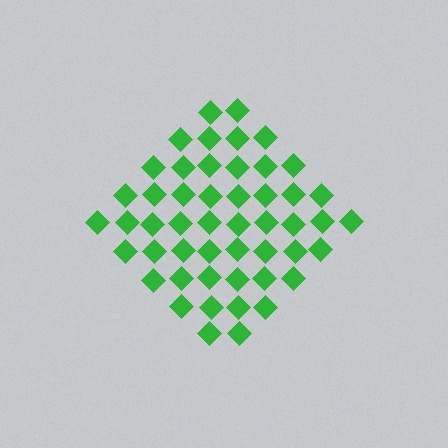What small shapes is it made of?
It is made of small diamonds.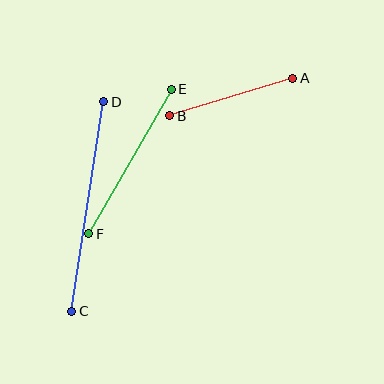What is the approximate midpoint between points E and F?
The midpoint is at approximately (130, 162) pixels.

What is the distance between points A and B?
The distance is approximately 128 pixels.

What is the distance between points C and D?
The distance is approximately 212 pixels.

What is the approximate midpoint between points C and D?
The midpoint is at approximately (88, 206) pixels.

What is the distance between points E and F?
The distance is approximately 166 pixels.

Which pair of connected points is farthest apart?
Points C and D are farthest apart.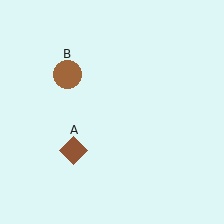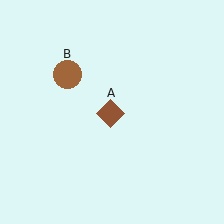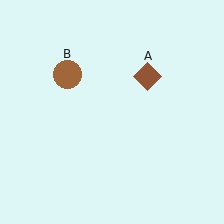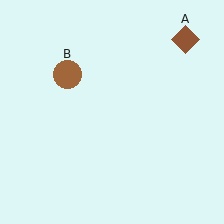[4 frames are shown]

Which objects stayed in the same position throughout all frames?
Brown circle (object B) remained stationary.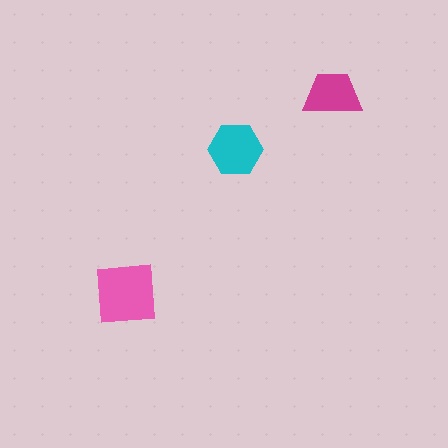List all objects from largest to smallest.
The pink square, the cyan hexagon, the magenta trapezoid.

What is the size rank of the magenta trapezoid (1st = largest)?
3rd.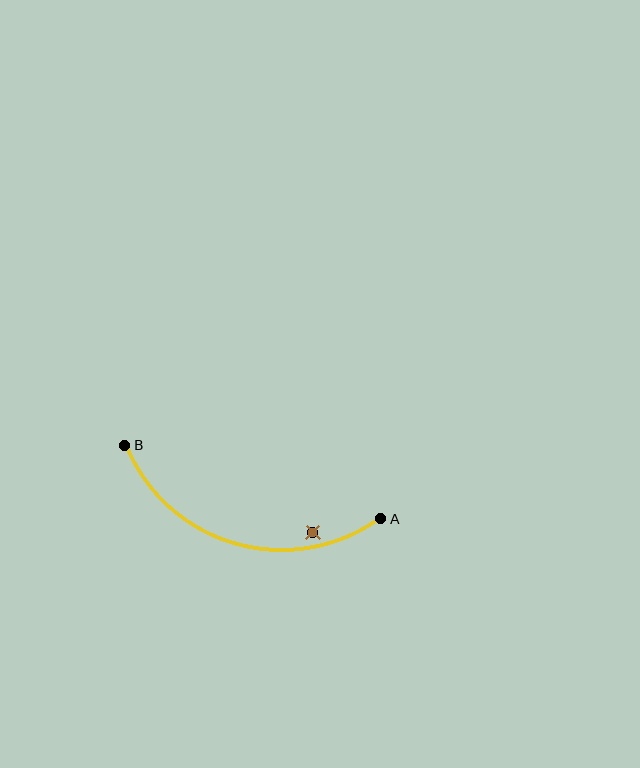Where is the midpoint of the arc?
The arc midpoint is the point on the curve farthest from the straight line joining A and B. It sits below that line.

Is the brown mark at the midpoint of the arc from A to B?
No — the brown mark does not lie on the arc at all. It sits slightly inside the curve.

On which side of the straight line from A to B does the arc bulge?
The arc bulges below the straight line connecting A and B.